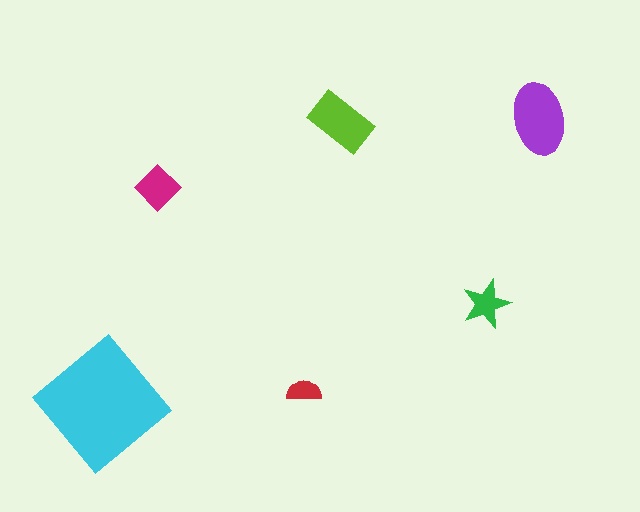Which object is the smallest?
The red semicircle.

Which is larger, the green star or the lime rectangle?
The lime rectangle.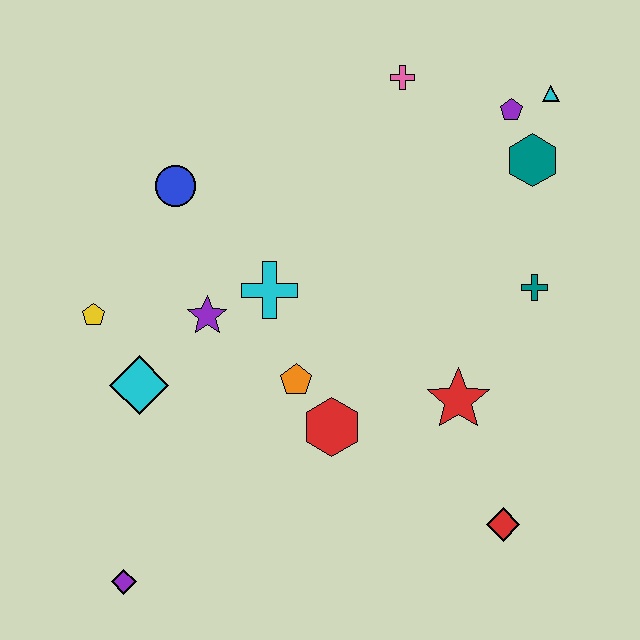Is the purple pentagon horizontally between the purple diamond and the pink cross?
No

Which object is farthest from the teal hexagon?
The purple diamond is farthest from the teal hexagon.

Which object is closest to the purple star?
The cyan cross is closest to the purple star.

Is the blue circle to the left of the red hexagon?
Yes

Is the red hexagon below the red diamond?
No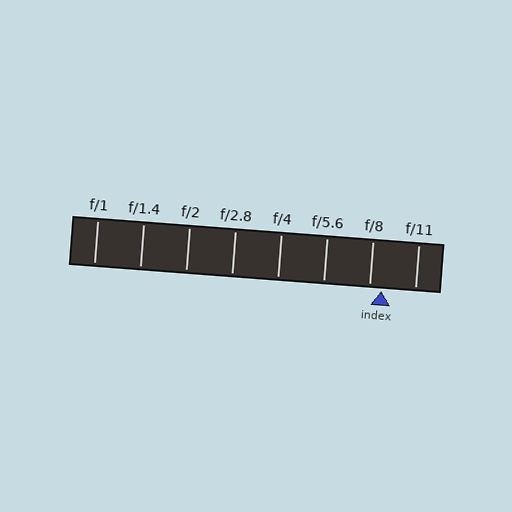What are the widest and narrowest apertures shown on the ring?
The widest aperture shown is f/1 and the narrowest is f/11.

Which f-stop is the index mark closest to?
The index mark is closest to f/8.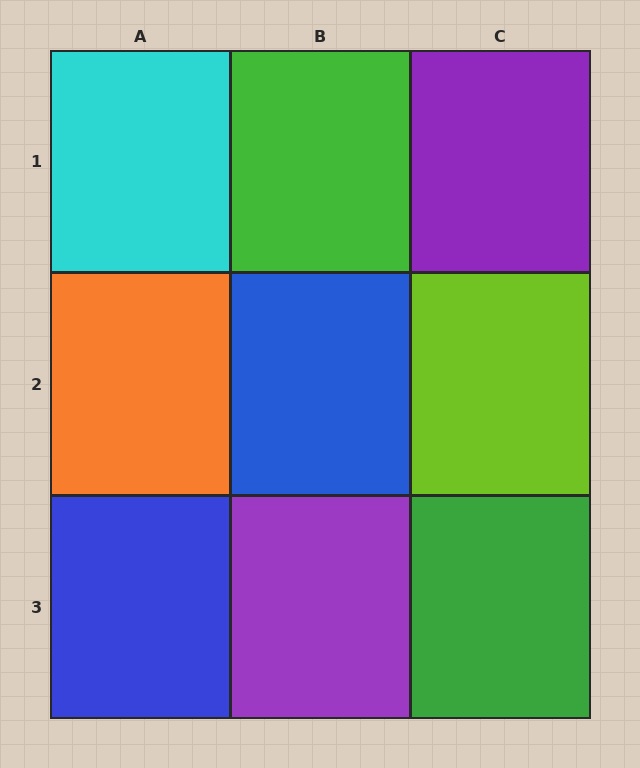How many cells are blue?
2 cells are blue.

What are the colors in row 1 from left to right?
Cyan, green, purple.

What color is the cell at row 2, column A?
Orange.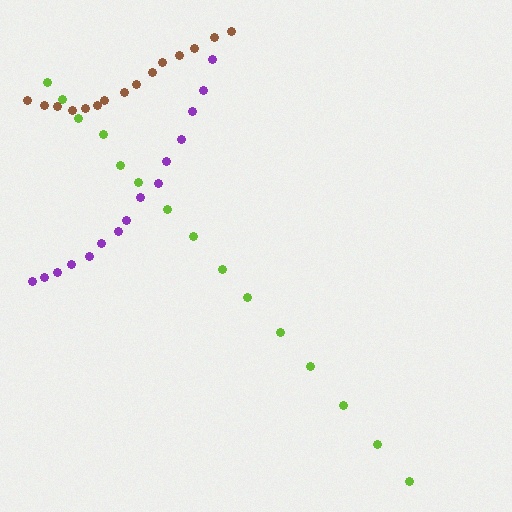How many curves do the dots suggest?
There are 3 distinct paths.